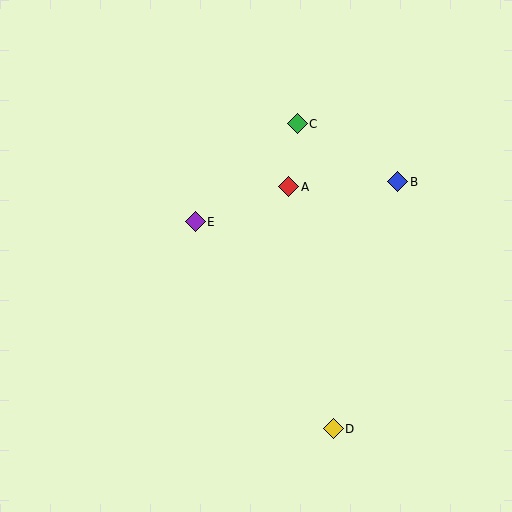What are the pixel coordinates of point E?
Point E is at (195, 222).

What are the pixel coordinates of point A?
Point A is at (289, 187).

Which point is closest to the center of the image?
Point E at (195, 222) is closest to the center.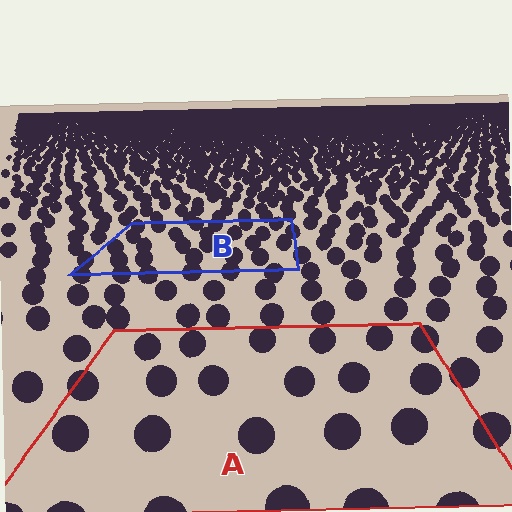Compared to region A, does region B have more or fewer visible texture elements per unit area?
Region B has more texture elements per unit area — they are packed more densely because it is farther away.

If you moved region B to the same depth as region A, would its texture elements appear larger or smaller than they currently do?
They would appear larger. At a closer depth, the same texture elements are projected at a bigger on-screen size.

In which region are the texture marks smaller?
The texture marks are smaller in region B, because it is farther away.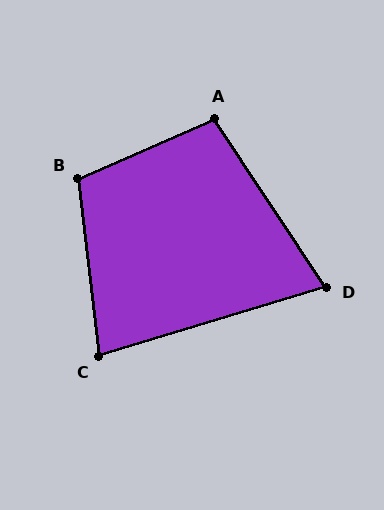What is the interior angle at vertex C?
Approximately 80 degrees (acute).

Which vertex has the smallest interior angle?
D, at approximately 73 degrees.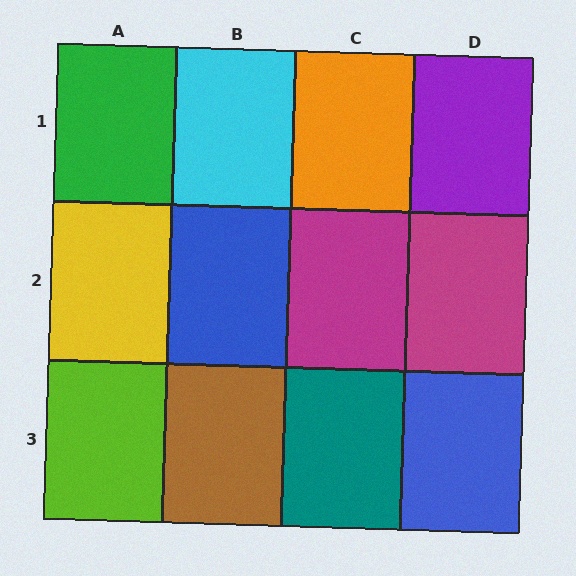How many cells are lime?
1 cell is lime.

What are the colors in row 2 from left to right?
Yellow, blue, magenta, magenta.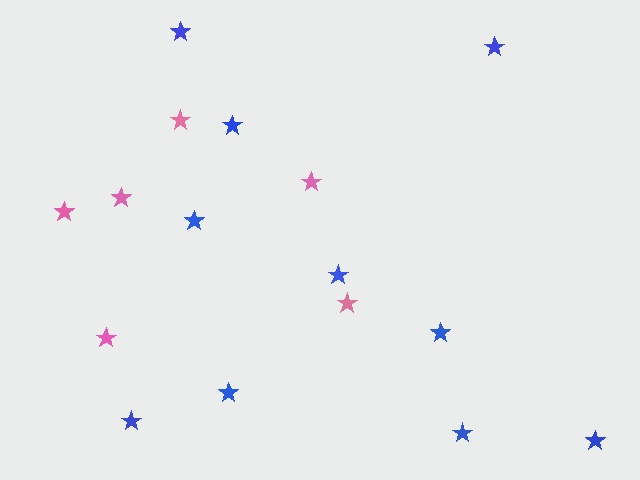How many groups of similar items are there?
There are 2 groups: one group of pink stars (6) and one group of blue stars (10).